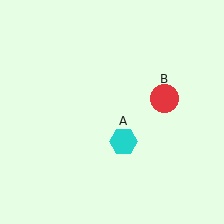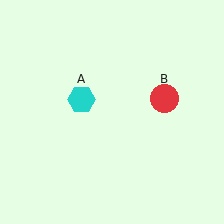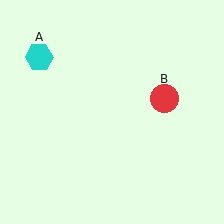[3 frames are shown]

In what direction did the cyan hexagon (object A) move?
The cyan hexagon (object A) moved up and to the left.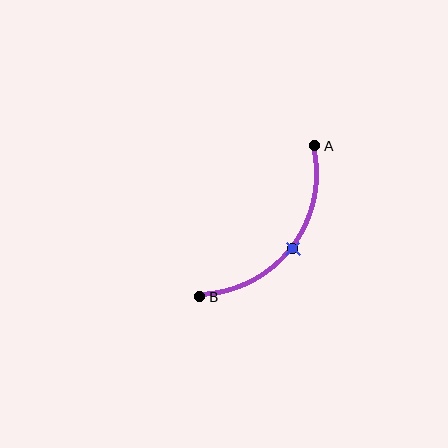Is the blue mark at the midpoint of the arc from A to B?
Yes. The blue mark lies on the arc at equal arc-length from both A and B — it is the arc midpoint.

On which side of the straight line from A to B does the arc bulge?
The arc bulges below and to the right of the straight line connecting A and B.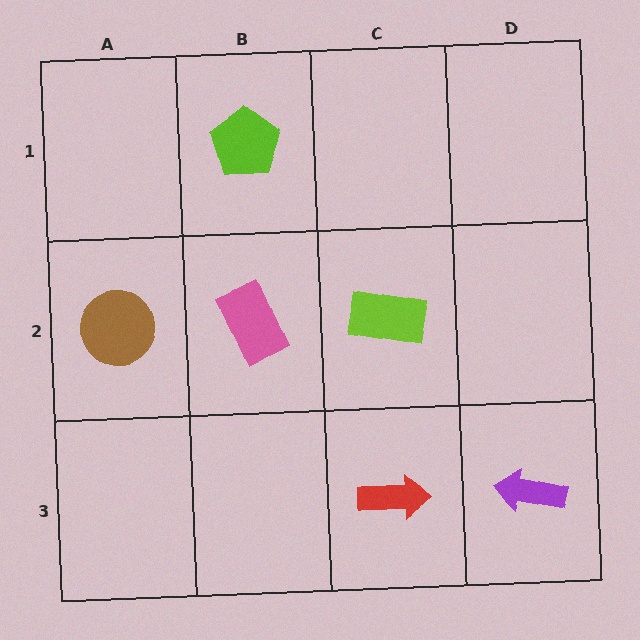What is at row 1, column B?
A lime pentagon.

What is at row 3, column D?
A purple arrow.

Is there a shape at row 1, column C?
No, that cell is empty.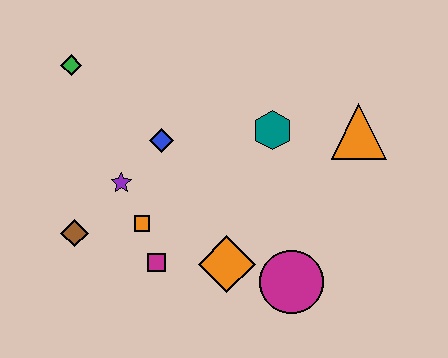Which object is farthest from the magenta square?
The orange triangle is farthest from the magenta square.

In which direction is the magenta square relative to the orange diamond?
The magenta square is to the left of the orange diamond.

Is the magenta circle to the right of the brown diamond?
Yes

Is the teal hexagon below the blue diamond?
No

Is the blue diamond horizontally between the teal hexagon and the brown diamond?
Yes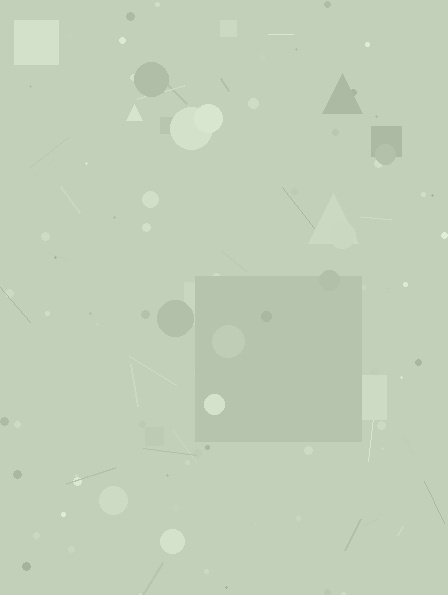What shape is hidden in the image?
A square is hidden in the image.